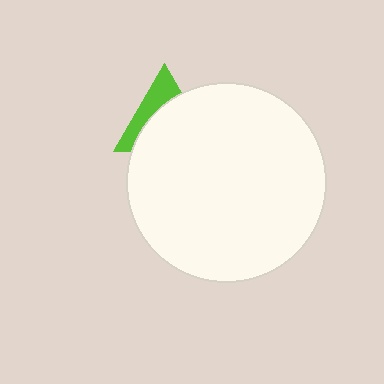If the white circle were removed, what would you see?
You would see the complete lime triangle.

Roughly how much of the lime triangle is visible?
A small part of it is visible (roughly 37%).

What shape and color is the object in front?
The object in front is a white circle.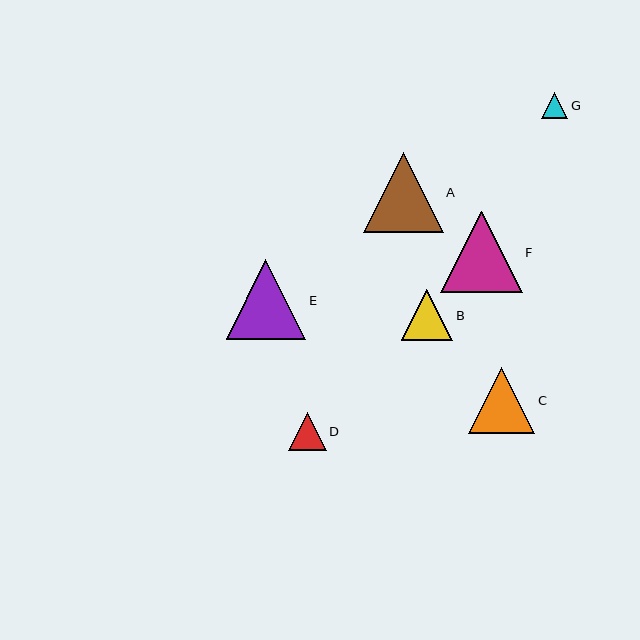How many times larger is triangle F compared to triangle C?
Triangle F is approximately 1.2 times the size of triangle C.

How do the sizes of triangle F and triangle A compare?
Triangle F and triangle A are approximately the same size.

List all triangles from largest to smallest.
From largest to smallest: F, A, E, C, B, D, G.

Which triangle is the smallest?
Triangle G is the smallest with a size of approximately 26 pixels.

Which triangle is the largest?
Triangle F is the largest with a size of approximately 82 pixels.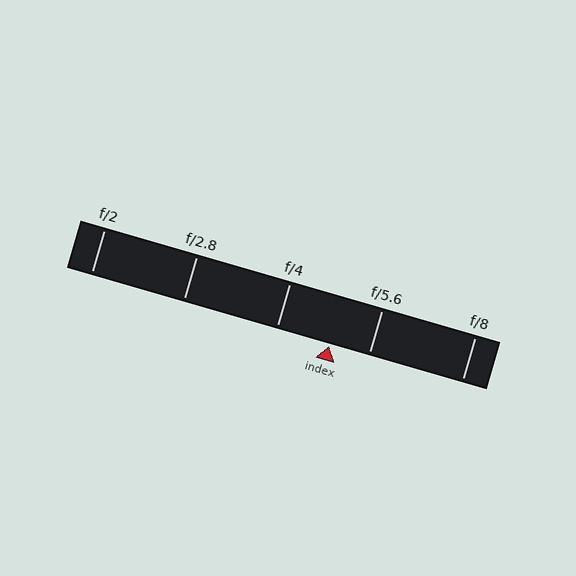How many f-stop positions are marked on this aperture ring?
There are 5 f-stop positions marked.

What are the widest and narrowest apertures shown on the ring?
The widest aperture shown is f/2 and the narrowest is f/8.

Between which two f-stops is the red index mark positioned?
The index mark is between f/4 and f/5.6.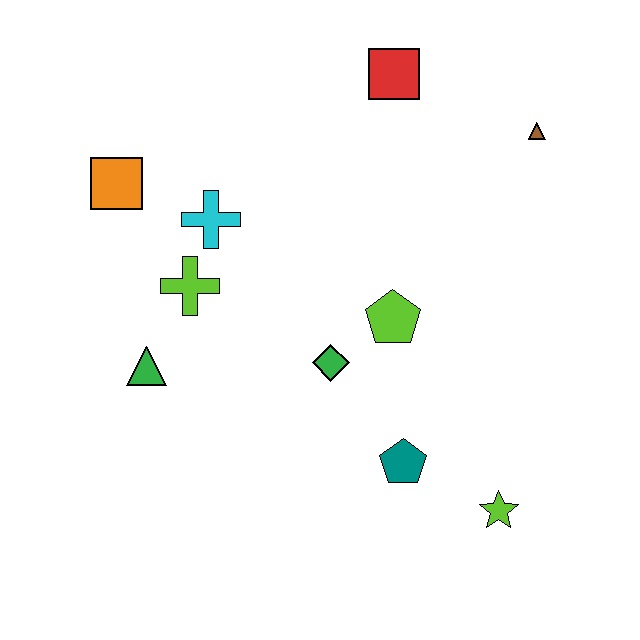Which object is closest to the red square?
The brown triangle is closest to the red square.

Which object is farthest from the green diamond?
The brown triangle is farthest from the green diamond.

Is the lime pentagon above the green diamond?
Yes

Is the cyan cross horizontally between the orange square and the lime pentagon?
Yes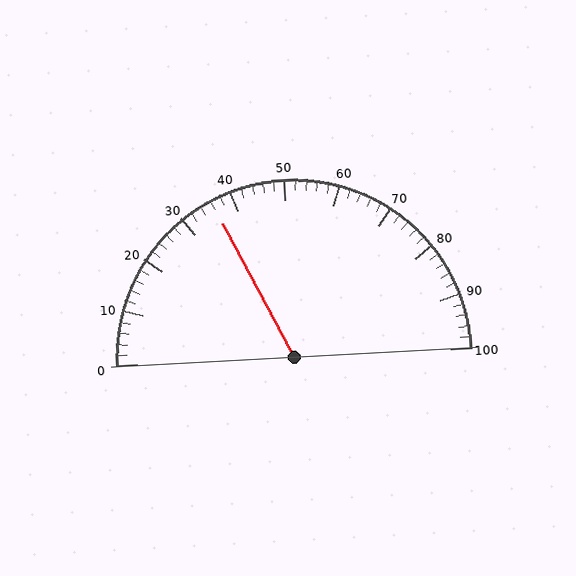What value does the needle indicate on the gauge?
The needle indicates approximately 36.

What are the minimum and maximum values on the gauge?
The gauge ranges from 0 to 100.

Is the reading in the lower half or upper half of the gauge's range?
The reading is in the lower half of the range (0 to 100).